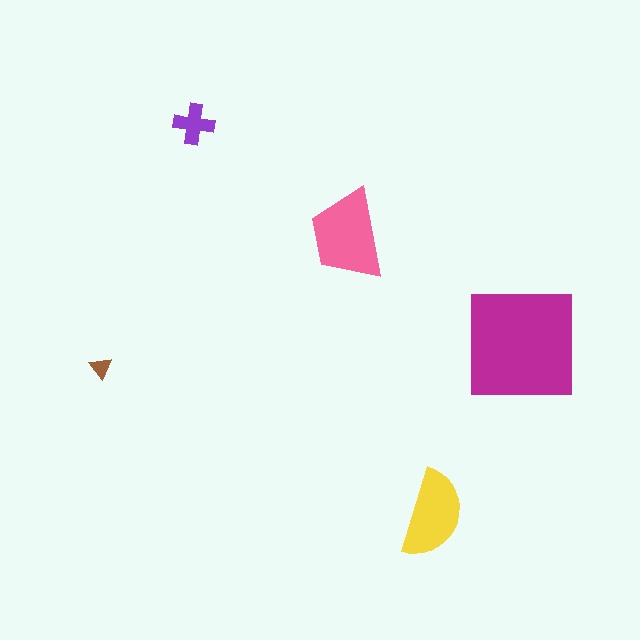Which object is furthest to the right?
The magenta square is rightmost.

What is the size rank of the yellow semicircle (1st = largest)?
3rd.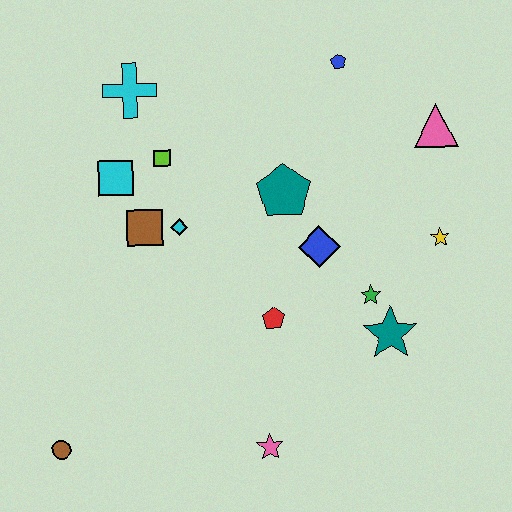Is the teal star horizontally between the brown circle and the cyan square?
No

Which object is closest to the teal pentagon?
The blue diamond is closest to the teal pentagon.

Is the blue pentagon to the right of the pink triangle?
No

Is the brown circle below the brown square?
Yes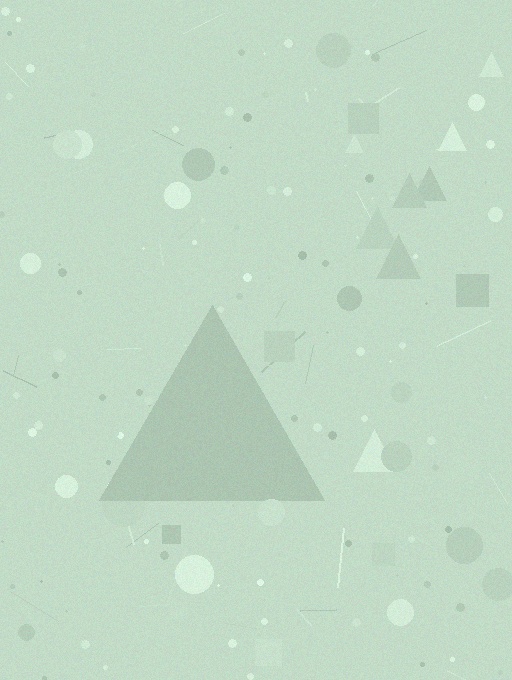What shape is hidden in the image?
A triangle is hidden in the image.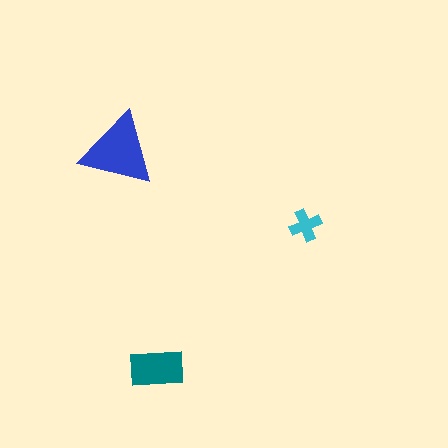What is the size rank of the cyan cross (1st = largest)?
3rd.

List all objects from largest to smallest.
The blue triangle, the teal rectangle, the cyan cross.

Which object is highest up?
The blue triangle is topmost.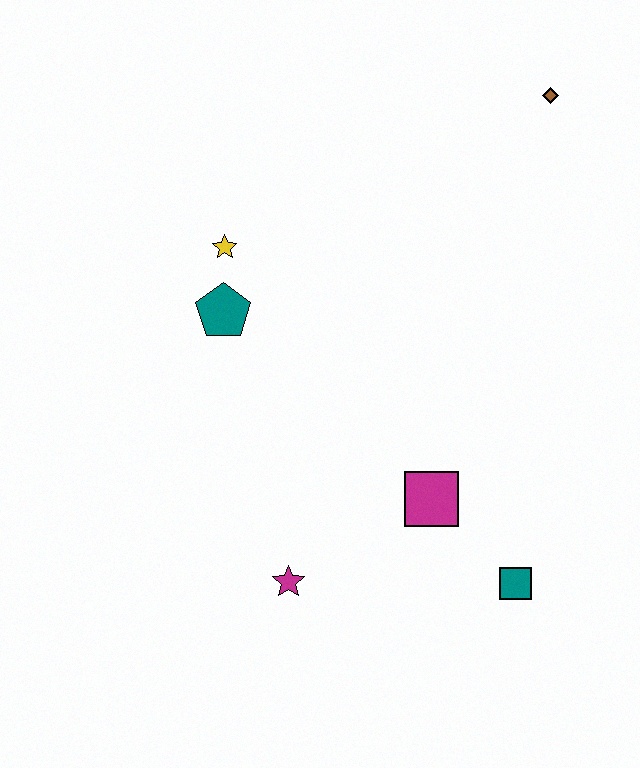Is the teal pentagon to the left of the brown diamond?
Yes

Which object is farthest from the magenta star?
The brown diamond is farthest from the magenta star.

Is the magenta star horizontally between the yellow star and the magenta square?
Yes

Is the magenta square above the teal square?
Yes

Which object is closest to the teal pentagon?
The yellow star is closest to the teal pentagon.